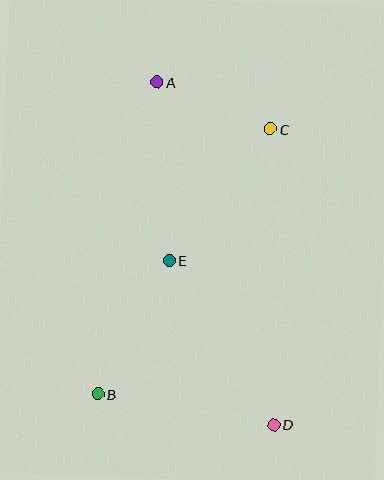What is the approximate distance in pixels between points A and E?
The distance between A and E is approximately 178 pixels.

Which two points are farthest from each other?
Points A and D are farthest from each other.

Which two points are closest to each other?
Points A and C are closest to each other.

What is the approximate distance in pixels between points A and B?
The distance between A and B is approximately 317 pixels.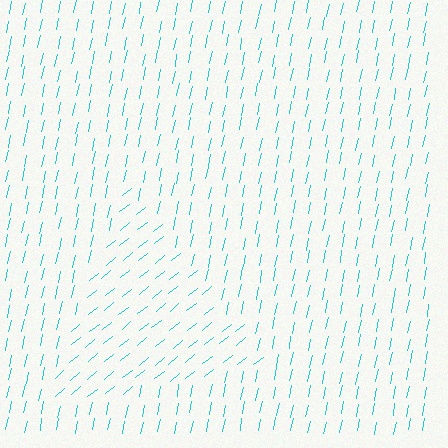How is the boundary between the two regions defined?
The boundary is defined purely by a change in line orientation (approximately 39 degrees difference). All lines are the same color and thickness.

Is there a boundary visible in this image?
Yes, there is a texture boundary formed by a change in line orientation.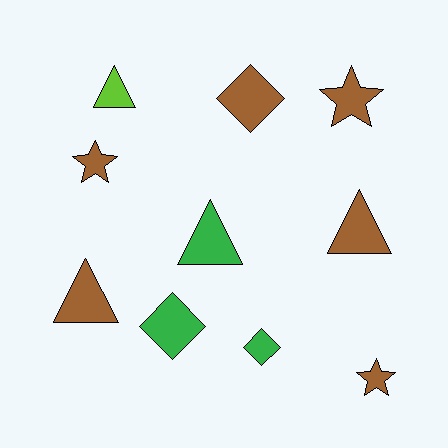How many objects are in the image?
There are 10 objects.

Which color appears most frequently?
Brown, with 6 objects.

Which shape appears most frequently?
Triangle, with 4 objects.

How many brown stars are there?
There are 3 brown stars.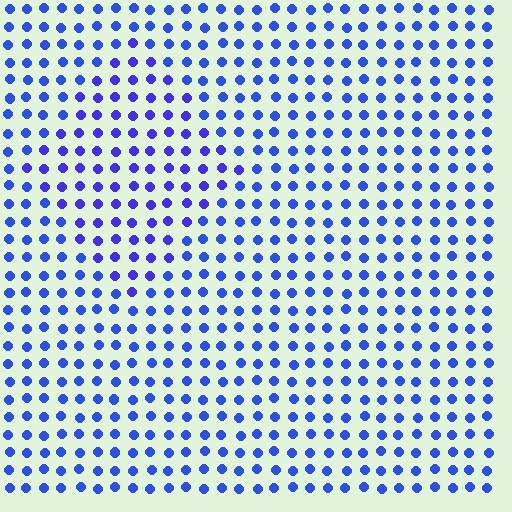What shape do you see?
I see a diamond.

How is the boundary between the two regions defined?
The boundary is defined purely by a slight shift in hue (about 19 degrees). Spacing, size, and orientation are identical on both sides.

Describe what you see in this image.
The image is filled with small blue elements in a uniform arrangement. A diamond-shaped region is visible where the elements are tinted to a slightly different hue, forming a subtle color boundary.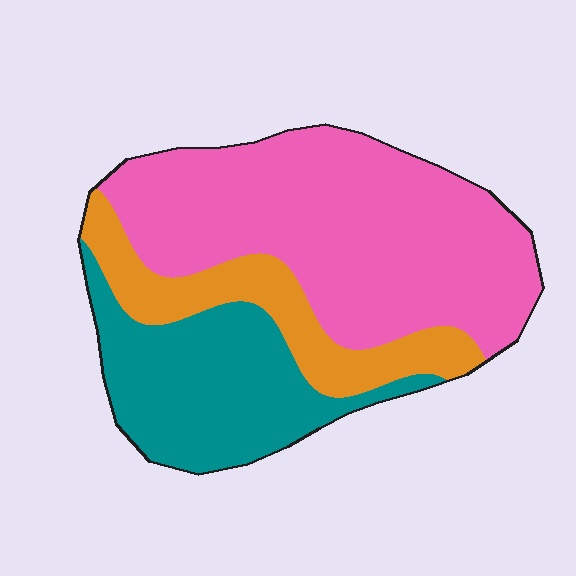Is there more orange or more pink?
Pink.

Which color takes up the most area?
Pink, at roughly 55%.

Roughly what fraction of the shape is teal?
Teal takes up between a sixth and a third of the shape.